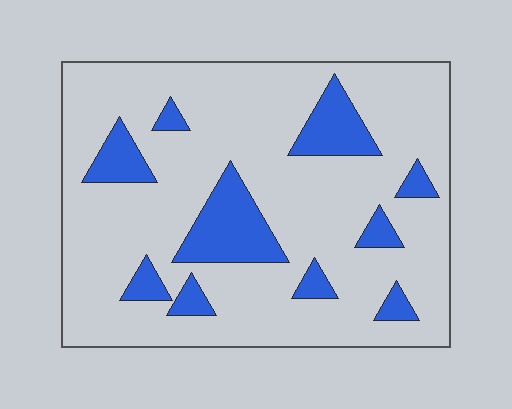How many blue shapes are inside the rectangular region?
10.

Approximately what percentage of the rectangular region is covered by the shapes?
Approximately 20%.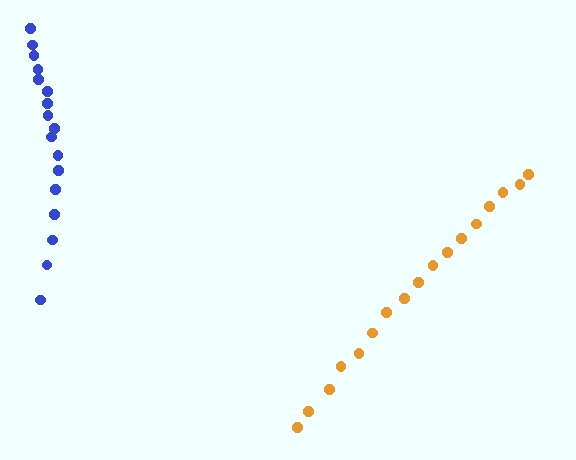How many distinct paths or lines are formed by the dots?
There are 2 distinct paths.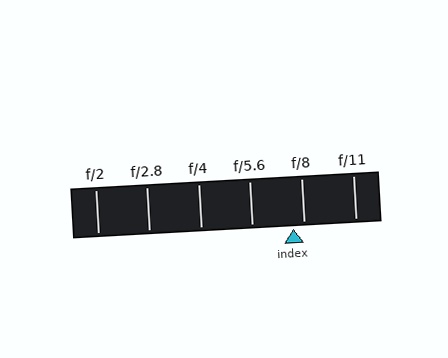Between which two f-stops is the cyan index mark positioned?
The index mark is between f/5.6 and f/8.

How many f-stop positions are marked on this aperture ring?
There are 6 f-stop positions marked.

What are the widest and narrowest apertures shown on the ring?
The widest aperture shown is f/2 and the narrowest is f/11.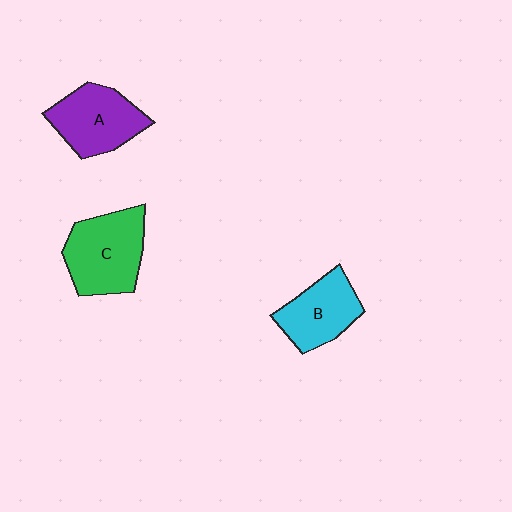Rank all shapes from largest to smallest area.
From largest to smallest: C (green), A (purple), B (cyan).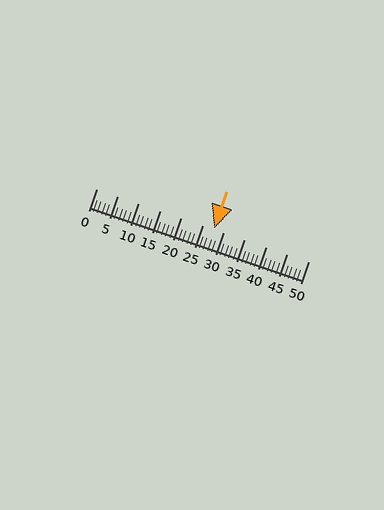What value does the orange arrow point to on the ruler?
The orange arrow points to approximately 28.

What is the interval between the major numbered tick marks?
The major tick marks are spaced 5 units apart.